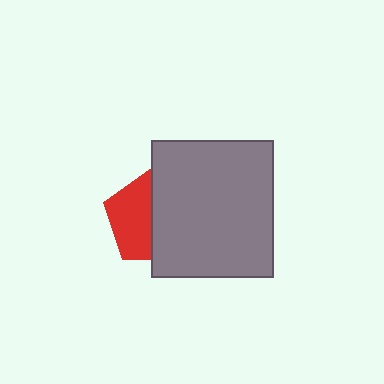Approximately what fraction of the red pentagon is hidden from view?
Roughly 51% of the red pentagon is hidden behind the gray rectangle.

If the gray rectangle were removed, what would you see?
You would see the complete red pentagon.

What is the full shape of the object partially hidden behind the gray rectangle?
The partially hidden object is a red pentagon.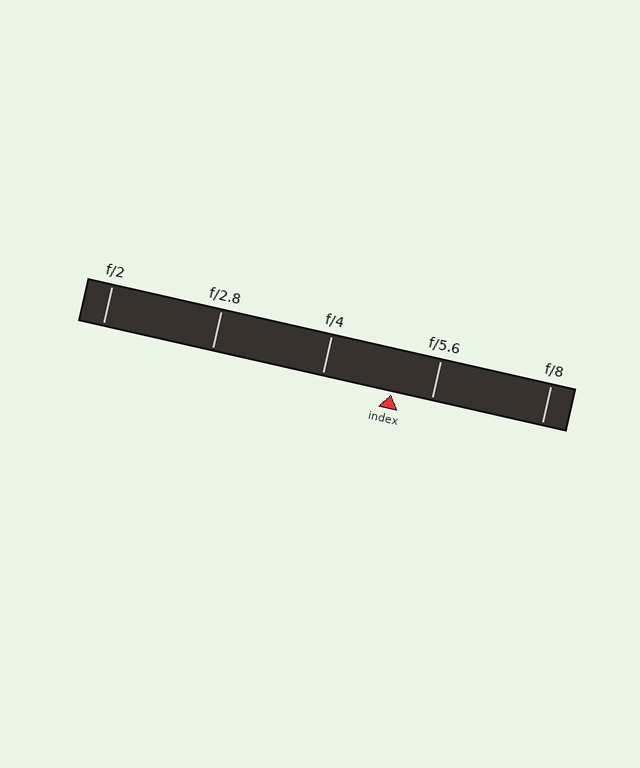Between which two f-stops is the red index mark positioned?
The index mark is between f/4 and f/5.6.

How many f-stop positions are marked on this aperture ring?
There are 5 f-stop positions marked.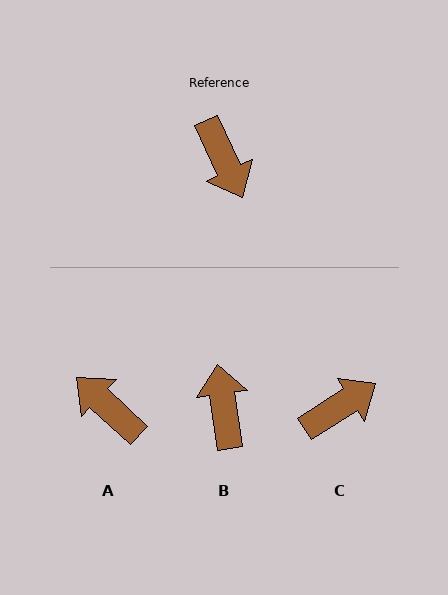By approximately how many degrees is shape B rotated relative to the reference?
Approximately 163 degrees counter-clockwise.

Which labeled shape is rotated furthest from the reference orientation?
B, about 163 degrees away.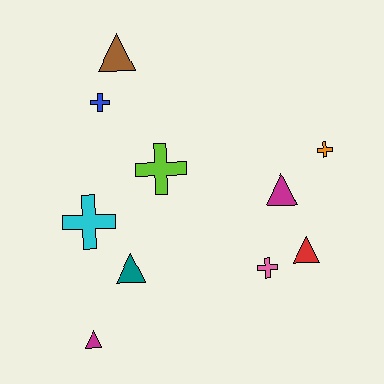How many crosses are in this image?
There are 5 crosses.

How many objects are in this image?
There are 10 objects.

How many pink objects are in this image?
There is 1 pink object.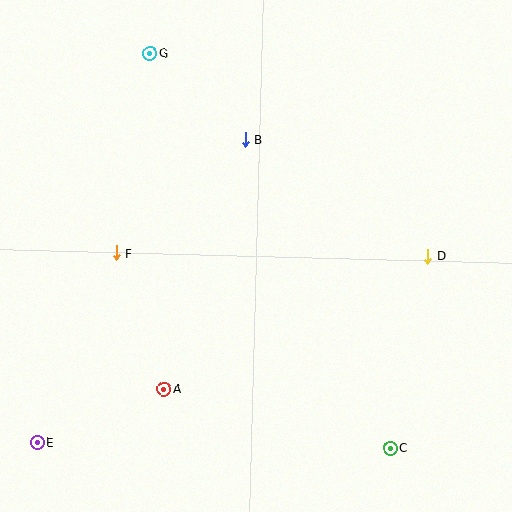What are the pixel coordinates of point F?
Point F is at (116, 253).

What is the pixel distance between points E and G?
The distance between E and G is 405 pixels.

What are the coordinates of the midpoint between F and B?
The midpoint between F and B is at (181, 196).